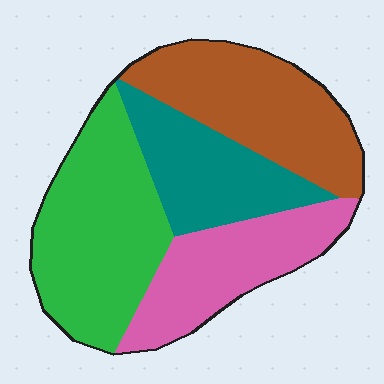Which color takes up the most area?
Green, at roughly 30%.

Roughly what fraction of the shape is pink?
Pink covers about 20% of the shape.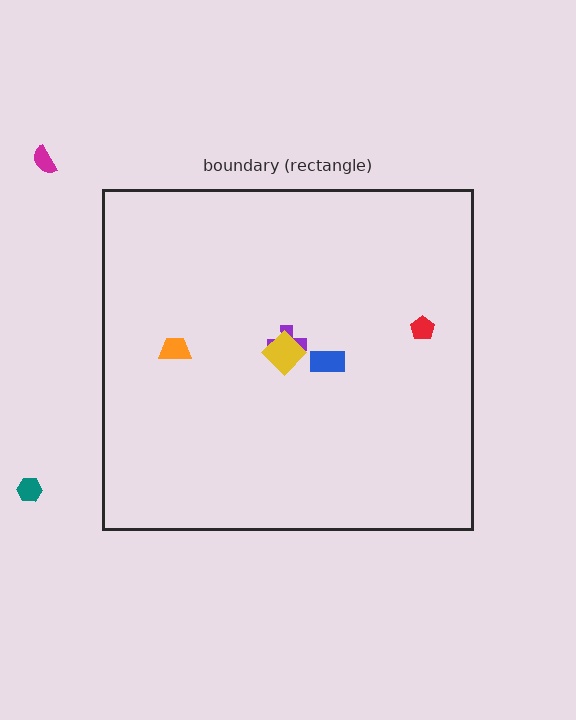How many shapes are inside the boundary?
5 inside, 2 outside.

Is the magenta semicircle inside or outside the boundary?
Outside.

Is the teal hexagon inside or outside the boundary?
Outside.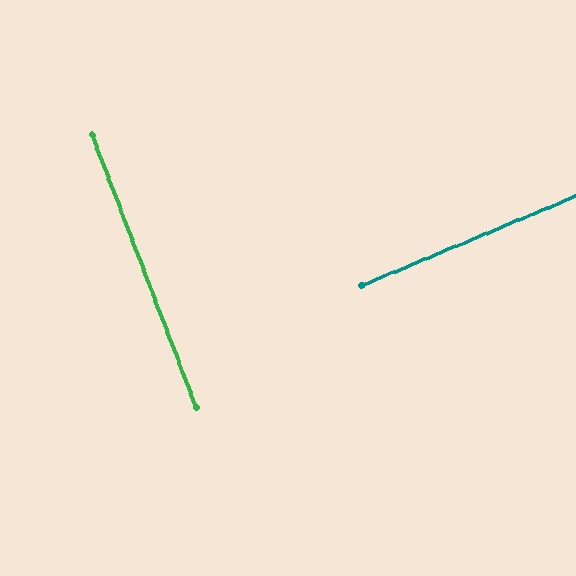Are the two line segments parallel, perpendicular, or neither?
Perpendicular — they meet at approximately 88°.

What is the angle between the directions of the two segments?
Approximately 88 degrees.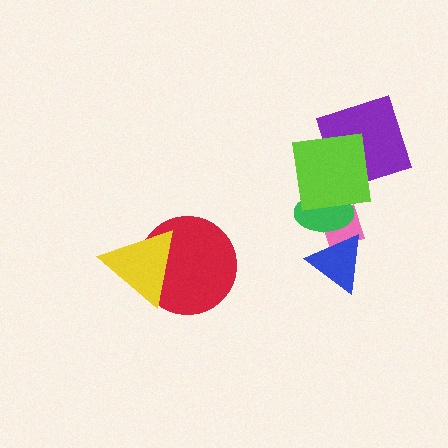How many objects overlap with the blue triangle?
2 objects overlap with the blue triangle.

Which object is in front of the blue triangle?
The green ellipse is in front of the blue triangle.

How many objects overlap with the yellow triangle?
1 object overlaps with the yellow triangle.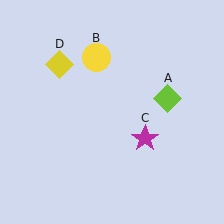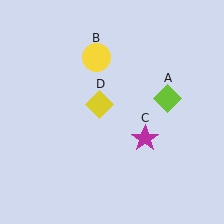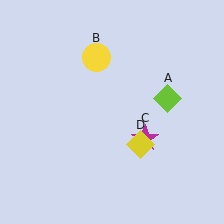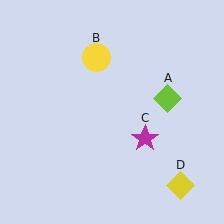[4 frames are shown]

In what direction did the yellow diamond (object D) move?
The yellow diamond (object D) moved down and to the right.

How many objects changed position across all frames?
1 object changed position: yellow diamond (object D).